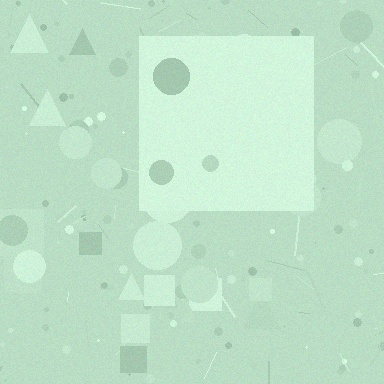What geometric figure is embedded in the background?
A square is embedded in the background.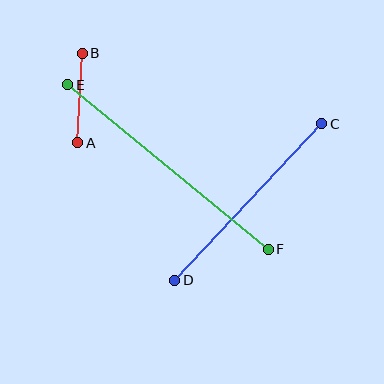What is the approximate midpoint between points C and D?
The midpoint is at approximately (248, 202) pixels.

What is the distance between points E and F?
The distance is approximately 259 pixels.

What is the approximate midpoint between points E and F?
The midpoint is at approximately (168, 167) pixels.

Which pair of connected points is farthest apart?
Points E and F are farthest apart.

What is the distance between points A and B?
The distance is approximately 90 pixels.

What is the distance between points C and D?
The distance is approximately 215 pixels.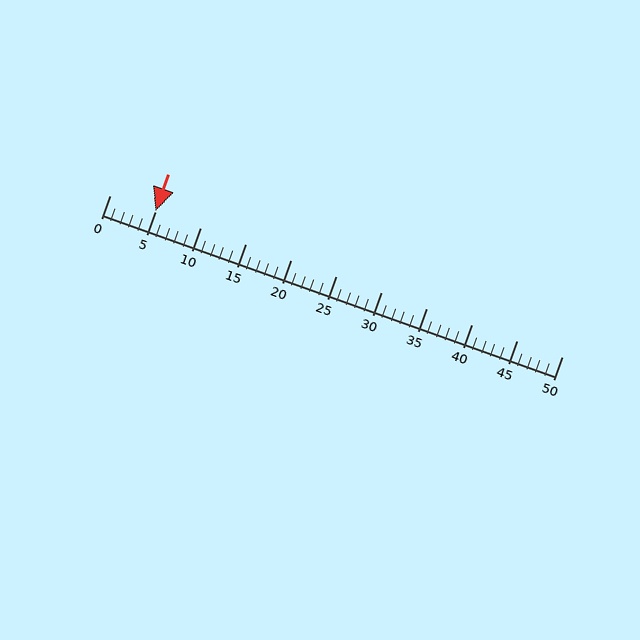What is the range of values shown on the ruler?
The ruler shows values from 0 to 50.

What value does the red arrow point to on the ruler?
The red arrow points to approximately 5.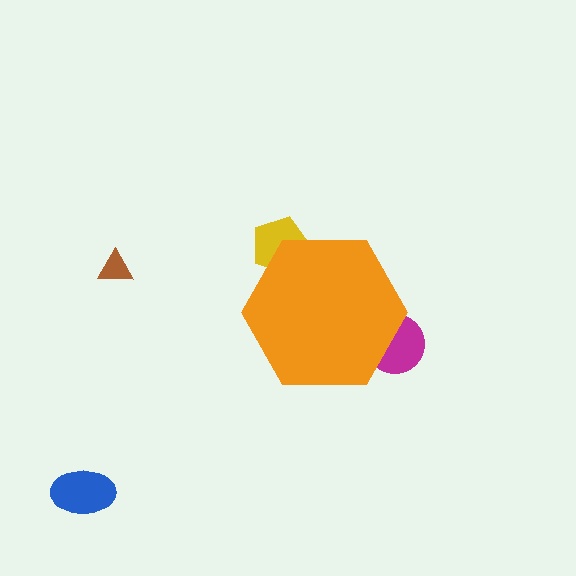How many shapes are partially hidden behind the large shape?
2 shapes are partially hidden.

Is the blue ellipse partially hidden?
No, the blue ellipse is fully visible.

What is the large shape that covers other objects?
An orange hexagon.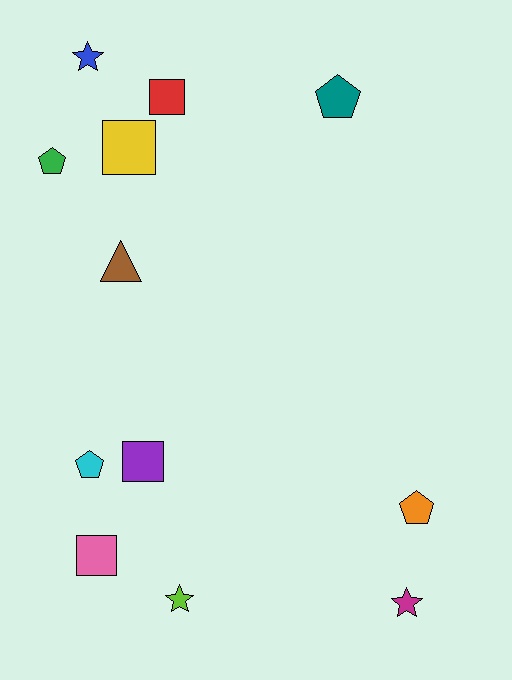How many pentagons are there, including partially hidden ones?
There are 4 pentagons.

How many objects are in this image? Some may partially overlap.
There are 12 objects.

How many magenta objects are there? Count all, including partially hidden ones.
There is 1 magenta object.